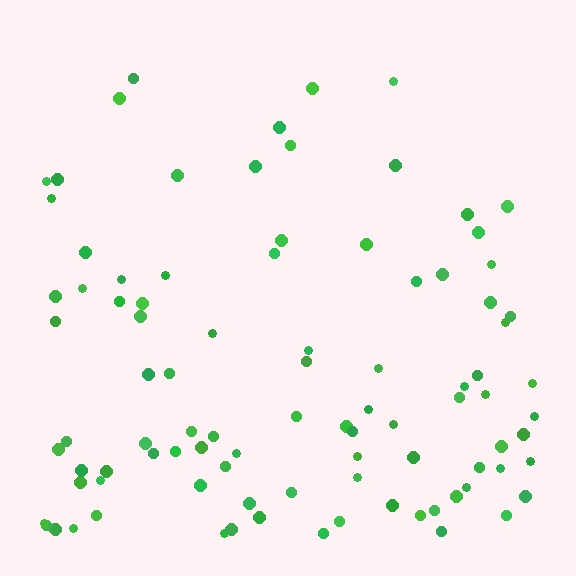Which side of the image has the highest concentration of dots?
The bottom.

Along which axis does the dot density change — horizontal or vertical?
Vertical.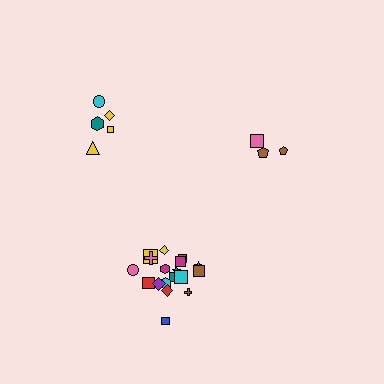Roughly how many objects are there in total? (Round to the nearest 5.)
Roughly 25 objects in total.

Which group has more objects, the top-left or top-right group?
The top-left group.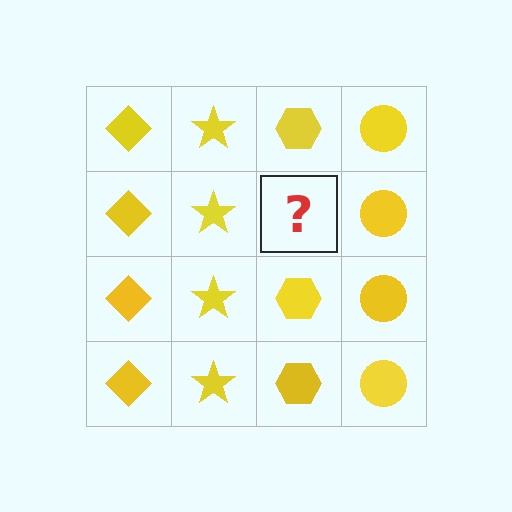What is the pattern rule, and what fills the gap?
The rule is that each column has a consistent shape. The gap should be filled with a yellow hexagon.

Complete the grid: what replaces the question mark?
The question mark should be replaced with a yellow hexagon.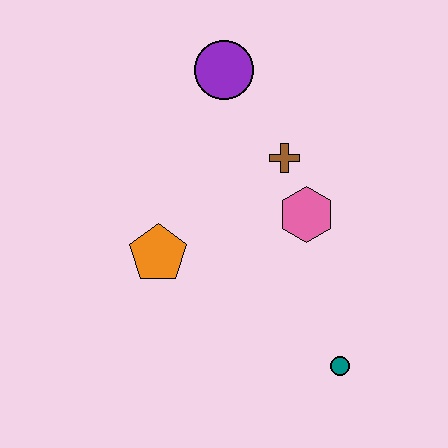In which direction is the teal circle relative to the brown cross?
The teal circle is below the brown cross.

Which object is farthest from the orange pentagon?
The teal circle is farthest from the orange pentagon.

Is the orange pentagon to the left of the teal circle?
Yes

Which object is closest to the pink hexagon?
The brown cross is closest to the pink hexagon.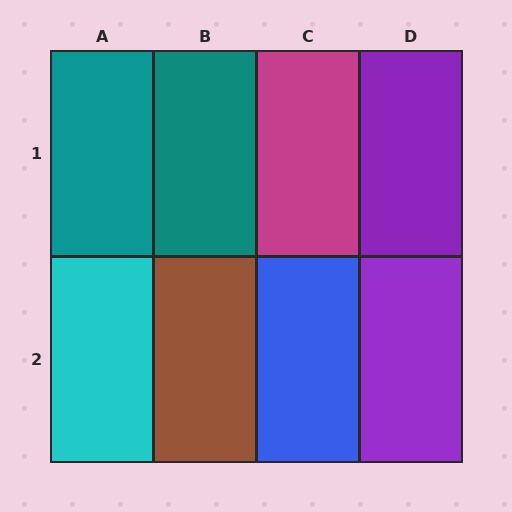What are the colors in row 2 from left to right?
Cyan, brown, blue, purple.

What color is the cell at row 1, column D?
Purple.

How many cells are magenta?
1 cell is magenta.